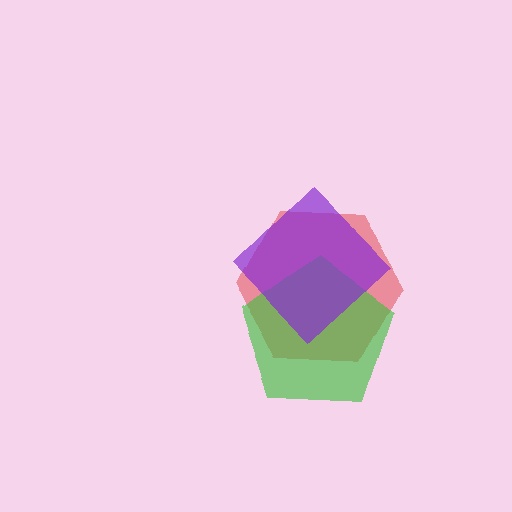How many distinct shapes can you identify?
There are 3 distinct shapes: a red hexagon, a green pentagon, a purple diamond.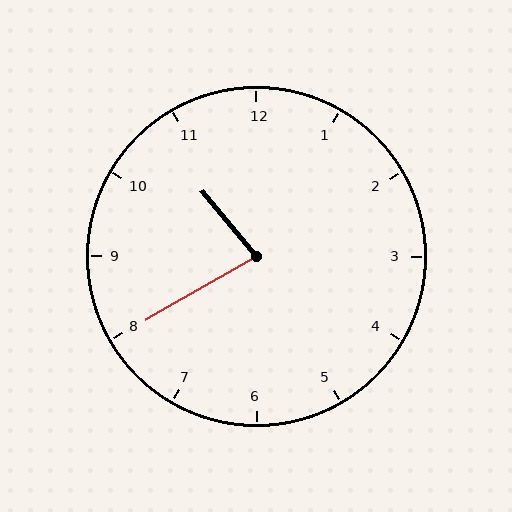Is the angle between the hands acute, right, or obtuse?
It is acute.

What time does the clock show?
10:40.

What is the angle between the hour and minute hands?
Approximately 80 degrees.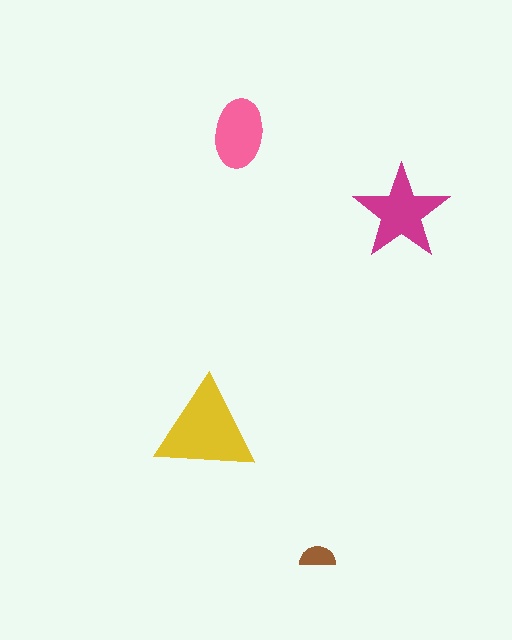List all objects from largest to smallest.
The yellow triangle, the magenta star, the pink ellipse, the brown semicircle.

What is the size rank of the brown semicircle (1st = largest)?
4th.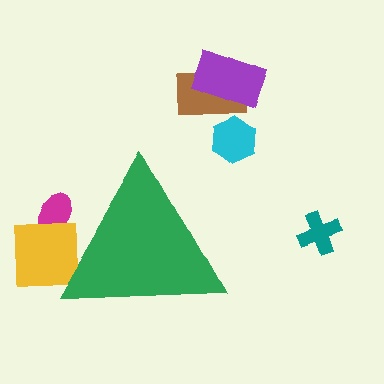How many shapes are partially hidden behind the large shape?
2 shapes are partially hidden.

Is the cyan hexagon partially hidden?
No, the cyan hexagon is fully visible.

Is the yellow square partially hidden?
Yes, the yellow square is partially hidden behind the green triangle.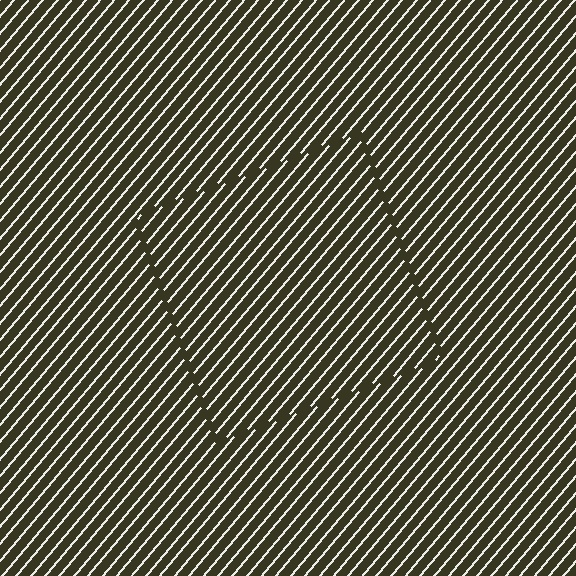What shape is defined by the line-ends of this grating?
An illusory square. The interior of the shape contains the same grating, shifted by half a period — the contour is defined by the phase discontinuity where line-ends from the inner and outer gratings abut.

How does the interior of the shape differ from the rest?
The interior of the shape contains the same grating, shifted by half a period — the contour is defined by the phase discontinuity where line-ends from the inner and outer gratings abut.